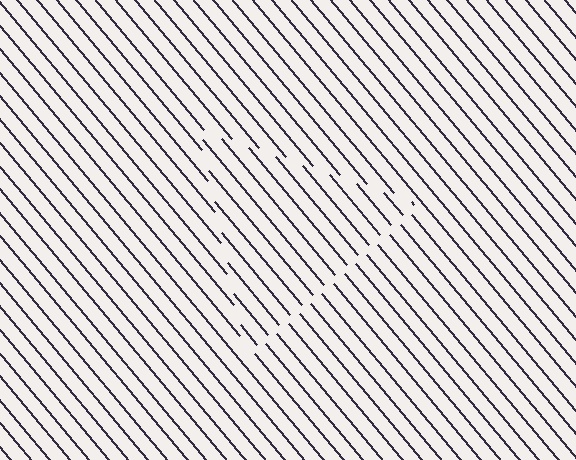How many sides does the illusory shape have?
3 sides — the line-ends trace a triangle.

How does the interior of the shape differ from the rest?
The interior of the shape contains the same grating, shifted by half a period — the contour is defined by the phase discontinuity where line-ends from the inner and outer gratings abut.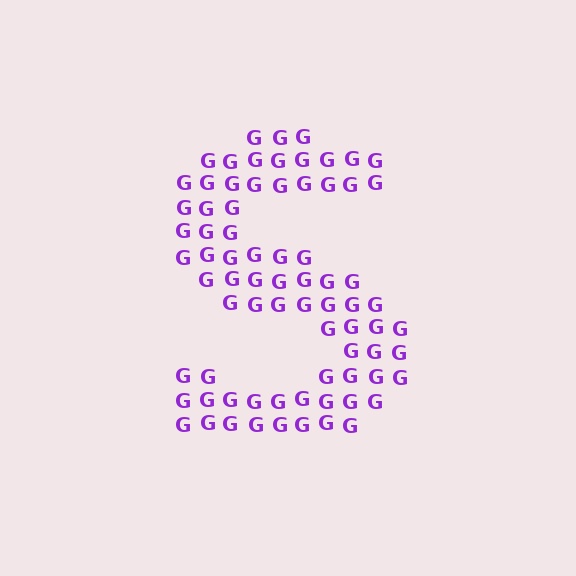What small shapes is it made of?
It is made of small letter G's.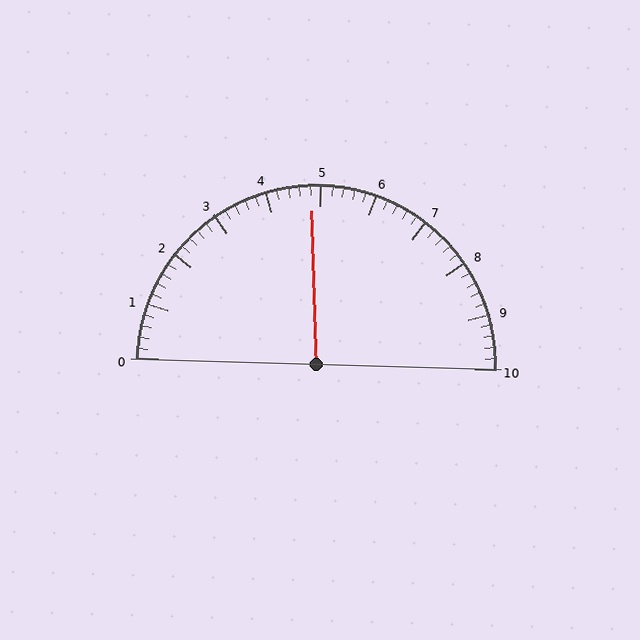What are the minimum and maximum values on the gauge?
The gauge ranges from 0 to 10.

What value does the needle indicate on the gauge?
The needle indicates approximately 4.8.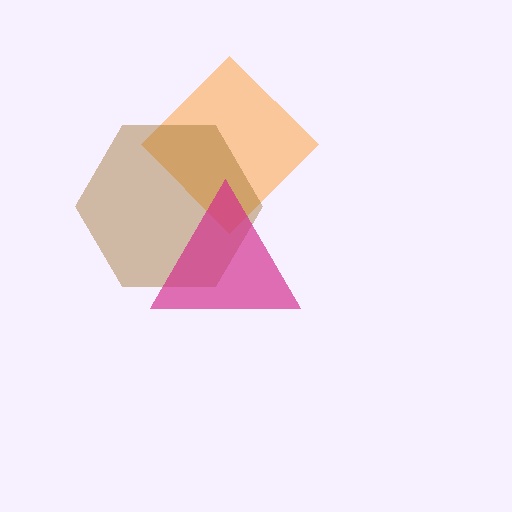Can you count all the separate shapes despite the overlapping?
Yes, there are 3 separate shapes.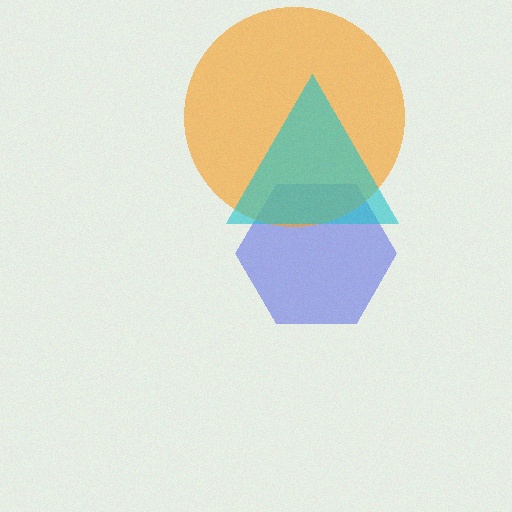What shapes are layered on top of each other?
The layered shapes are: a blue hexagon, an orange circle, a cyan triangle.